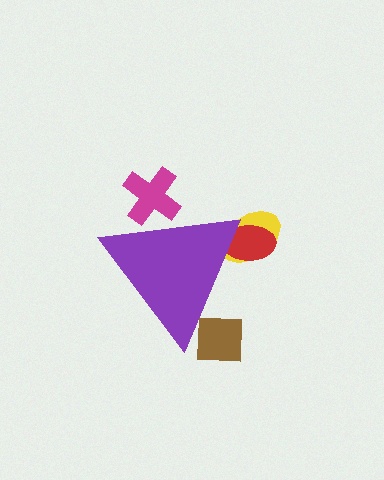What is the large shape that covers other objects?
A purple triangle.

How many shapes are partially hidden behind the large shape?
4 shapes are partially hidden.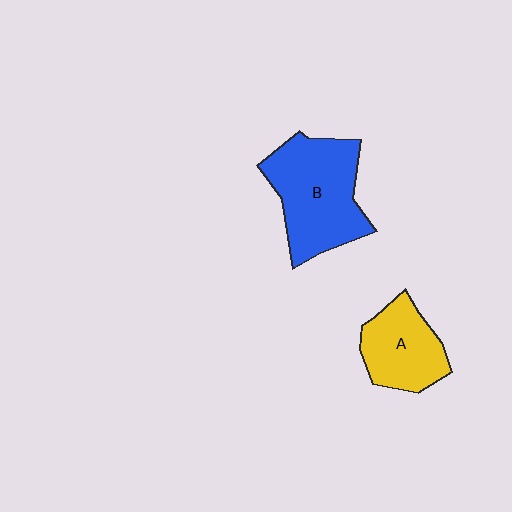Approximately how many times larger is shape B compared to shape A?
Approximately 1.6 times.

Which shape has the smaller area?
Shape A (yellow).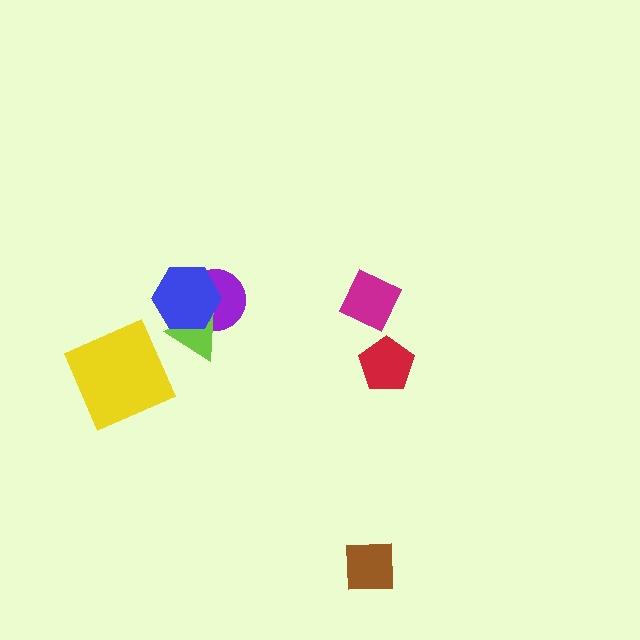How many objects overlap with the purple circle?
2 objects overlap with the purple circle.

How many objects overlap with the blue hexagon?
2 objects overlap with the blue hexagon.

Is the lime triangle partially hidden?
Yes, it is partially covered by another shape.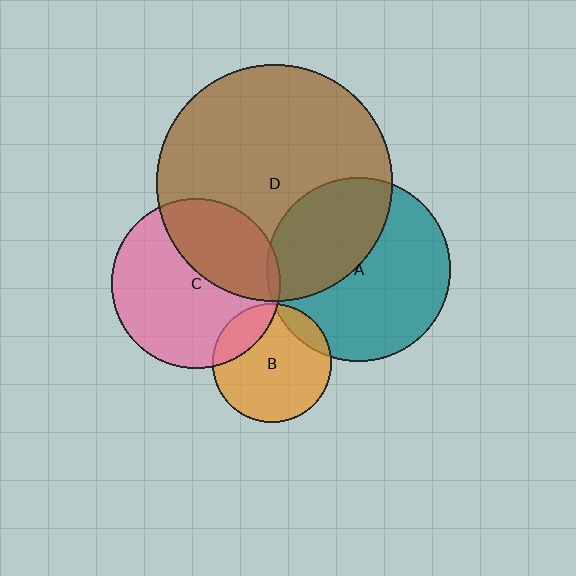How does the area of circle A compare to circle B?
Approximately 2.4 times.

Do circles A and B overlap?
Yes.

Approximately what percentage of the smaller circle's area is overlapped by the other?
Approximately 10%.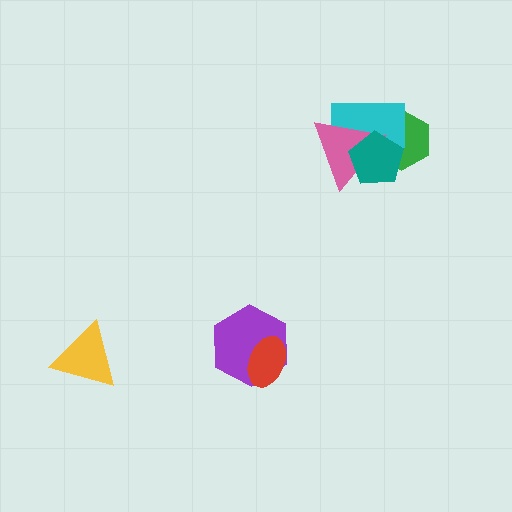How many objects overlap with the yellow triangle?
0 objects overlap with the yellow triangle.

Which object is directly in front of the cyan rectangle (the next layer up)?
The pink triangle is directly in front of the cyan rectangle.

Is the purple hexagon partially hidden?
Yes, it is partially covered by another shape.